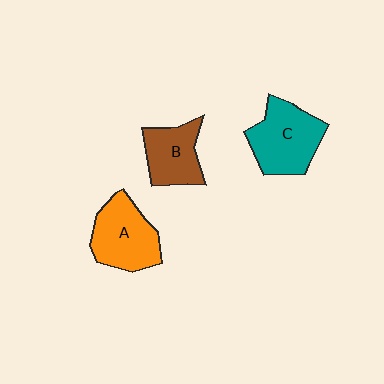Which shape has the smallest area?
Shape B (brown).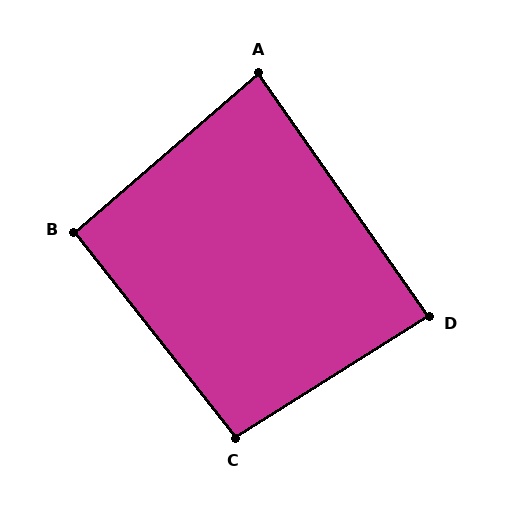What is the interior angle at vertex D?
Approximately 87 degrees (approximately right).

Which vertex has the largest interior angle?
C, at approximately 96 degrees.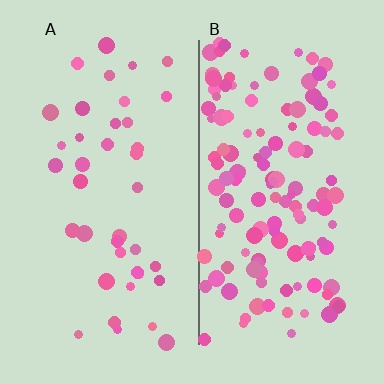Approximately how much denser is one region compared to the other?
Approximately 3.3× — region B over region A.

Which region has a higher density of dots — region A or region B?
B (the right).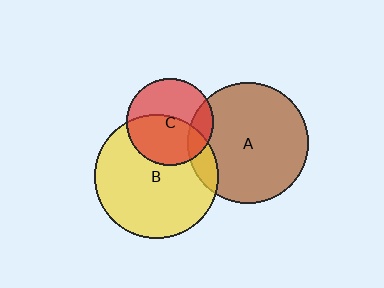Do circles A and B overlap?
Yes.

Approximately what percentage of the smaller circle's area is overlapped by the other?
Approximately 10%.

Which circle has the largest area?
Circle B (yellow).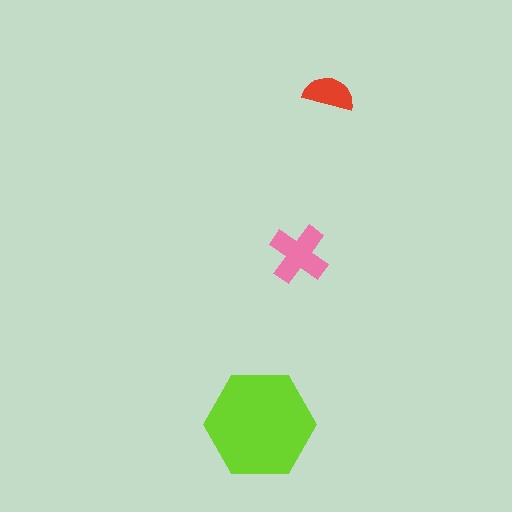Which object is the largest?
The lime hexagon.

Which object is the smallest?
The red semicircle.